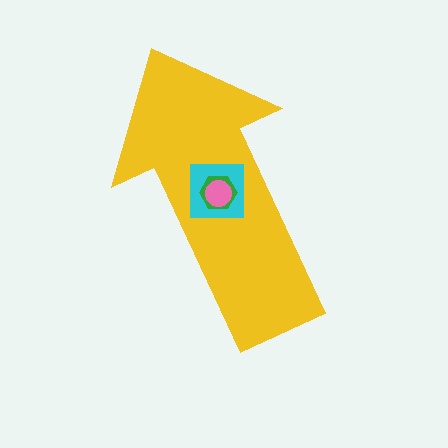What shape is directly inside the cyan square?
The green hexagon.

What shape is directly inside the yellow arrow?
The cyan square.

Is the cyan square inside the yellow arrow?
Yes.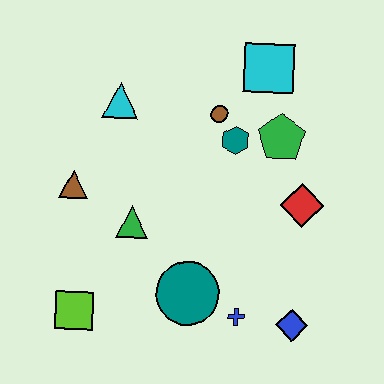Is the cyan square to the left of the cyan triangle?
No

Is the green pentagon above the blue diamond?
Yes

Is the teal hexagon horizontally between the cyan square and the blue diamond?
No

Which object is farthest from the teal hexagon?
The lime square is farthest from the teal hexagon.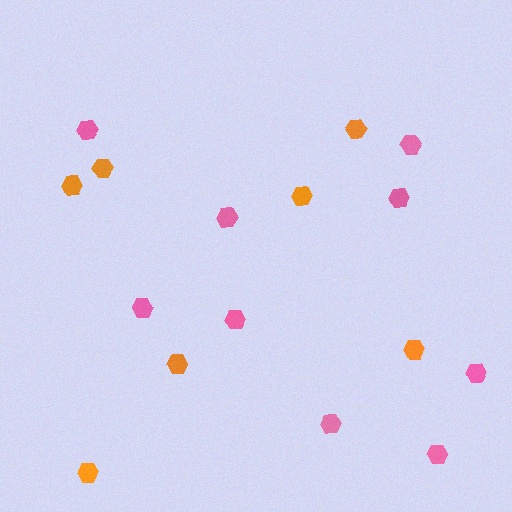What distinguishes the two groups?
There are 2 groups: one group of pink hexagons (9) and one group of orange hexagons (7).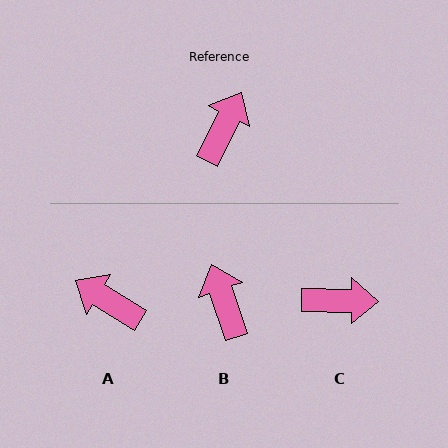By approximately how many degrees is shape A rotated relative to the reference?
Approximately 85 degrees counter-clockwise.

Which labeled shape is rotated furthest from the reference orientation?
A, about 85 degrees away.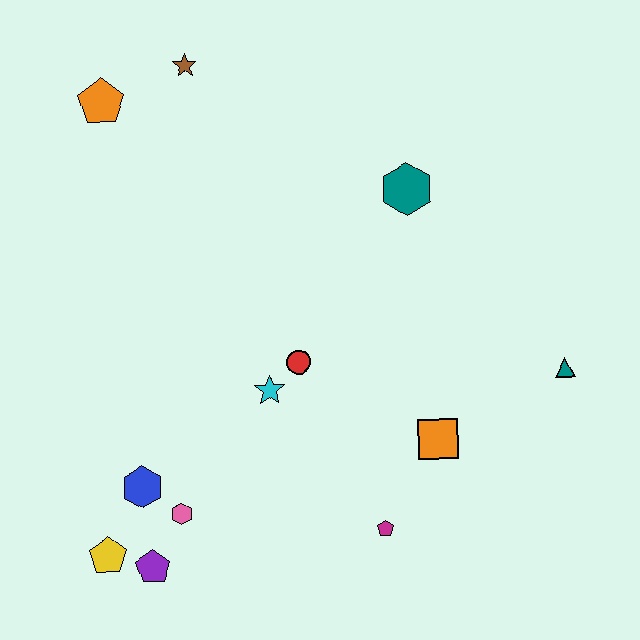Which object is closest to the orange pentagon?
The brown star is closest to the orange pentagon.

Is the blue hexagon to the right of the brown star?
No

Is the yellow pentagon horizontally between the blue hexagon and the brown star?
No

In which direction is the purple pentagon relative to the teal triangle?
The purple pentagon is to the left of the teal triangle.